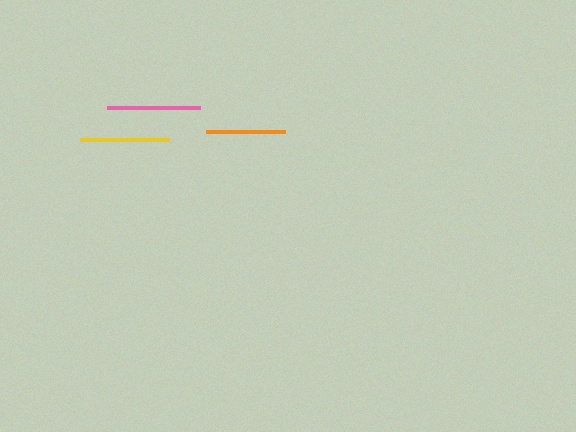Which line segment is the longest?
The pink line is the longest at approximately 93 pixels.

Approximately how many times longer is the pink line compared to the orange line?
The pink line is approximately 1.2 times the length of the orange line.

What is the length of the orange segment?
The orange segment is approximately 79 pixels long.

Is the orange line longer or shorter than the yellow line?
The yellow line is longer than the orange line.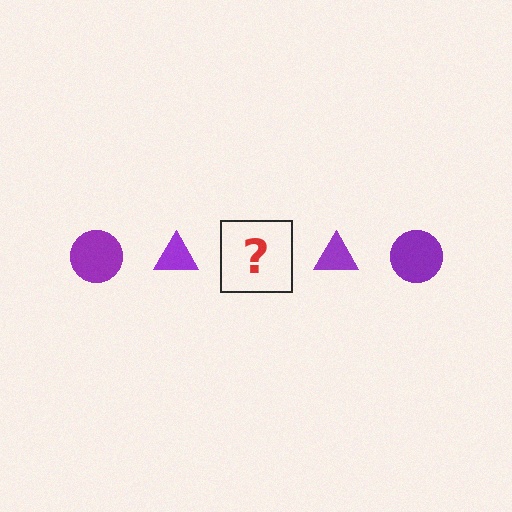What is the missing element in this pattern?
The missing element is a purple circle.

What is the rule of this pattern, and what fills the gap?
The rule is that the pattern cycles through circle, triangle shapes in purple. The gap should be filled with a purple circle.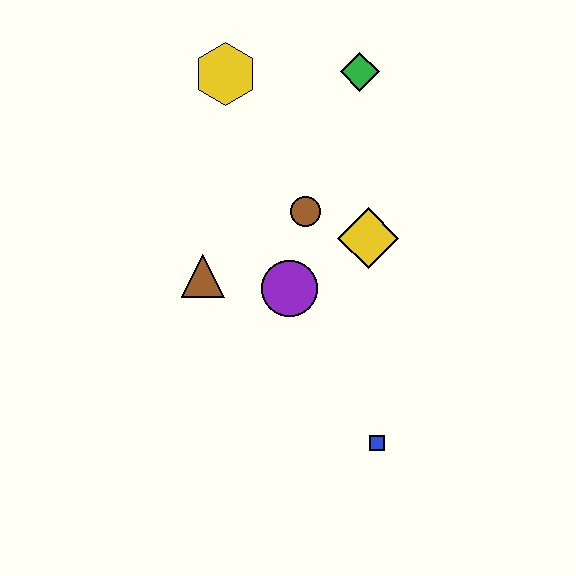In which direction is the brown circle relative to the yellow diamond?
The brown circle is to the left of the yellow diamond.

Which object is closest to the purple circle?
The brown circle is closest to the purple circle.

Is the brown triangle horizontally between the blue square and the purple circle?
No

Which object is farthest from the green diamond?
The blue square is farthest from the green diamond.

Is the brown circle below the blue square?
No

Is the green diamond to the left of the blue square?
Yes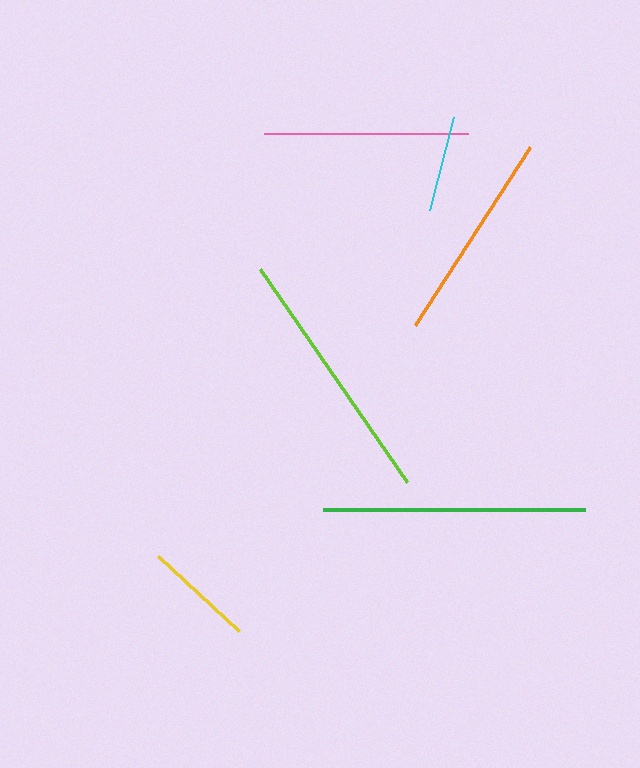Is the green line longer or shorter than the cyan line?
The green line is longer than the cyan line.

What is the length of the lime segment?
The lime segment is approximately 258 pixels long.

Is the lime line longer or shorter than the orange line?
The lime line is longer than the orange line.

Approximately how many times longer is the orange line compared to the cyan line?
The orange line is approximately 2.2 times the length of the cyan line.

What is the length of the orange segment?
The orange segment is approximately 212 pixels long.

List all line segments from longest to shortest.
From longest to shortest: green, lime, orange, pink, yellow, cyan.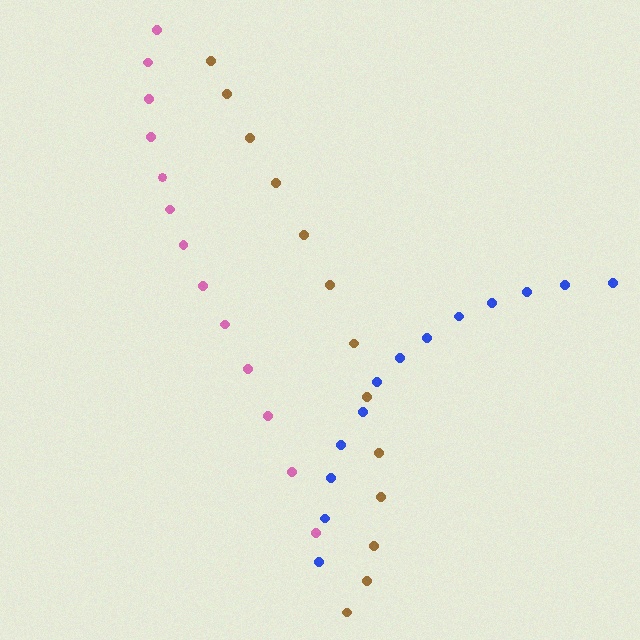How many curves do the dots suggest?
There are 3 distinct paths.